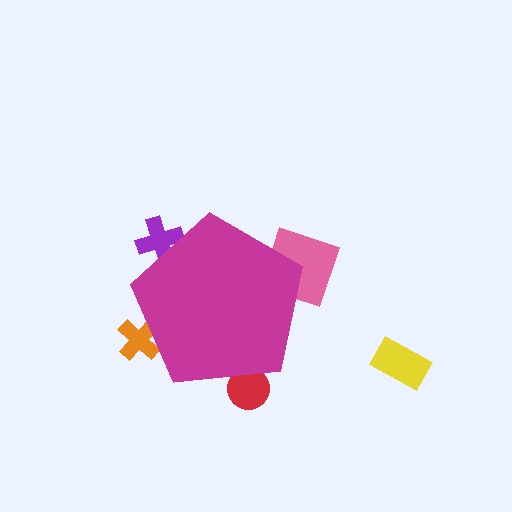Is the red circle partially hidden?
Yes, the red circle is partially hidden behind the magenta pentagon.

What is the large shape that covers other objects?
A magenta pentagon.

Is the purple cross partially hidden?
Yes, the purple cross is partially hidden behind the magenta pentagon.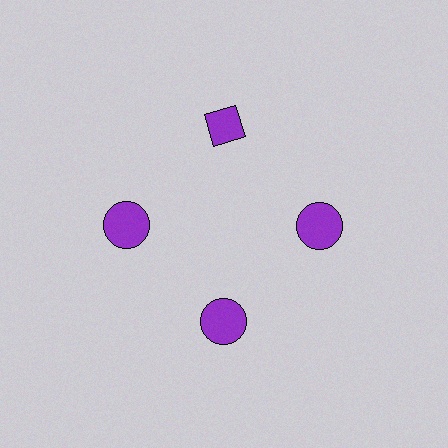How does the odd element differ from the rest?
It has a different shape: diamond instead of circle.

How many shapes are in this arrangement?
There are 4 shapes arranged in a ring pattern.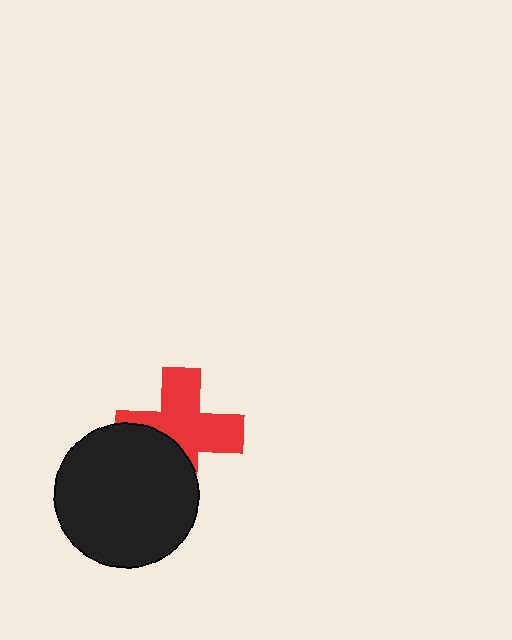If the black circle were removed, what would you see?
You would see the complete red cross.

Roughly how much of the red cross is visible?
About half of it is visible (roughly 64%).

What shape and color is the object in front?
The object in front is a black circle.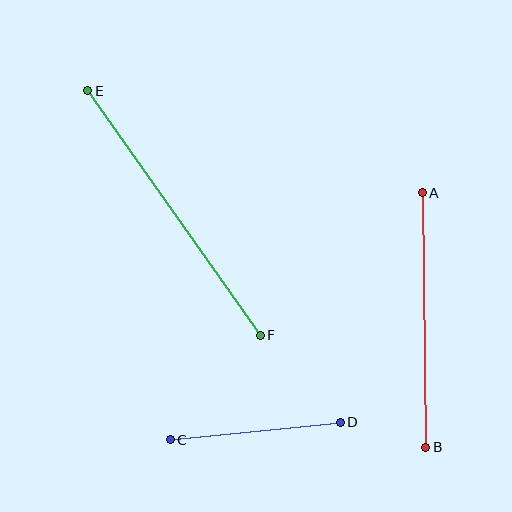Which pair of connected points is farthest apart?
Points E and F are farthest apart.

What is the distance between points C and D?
The distance is approximately 171 pixels.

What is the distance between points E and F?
The distance is approximately 299 pixels.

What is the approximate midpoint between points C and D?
The midpoint is at approximately (255, 431) pixels.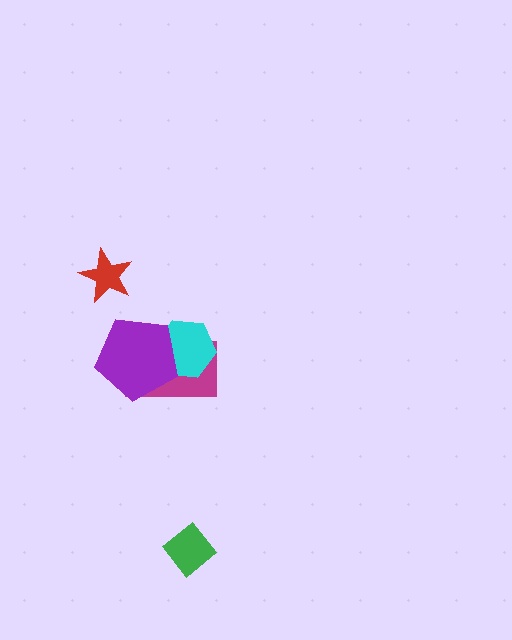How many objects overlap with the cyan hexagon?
2 objects overlap with the cyan hexagon.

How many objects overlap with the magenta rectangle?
2 objects overlap with the magenta rectangle.